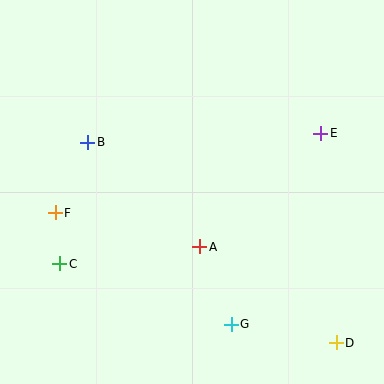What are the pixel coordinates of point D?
Point D is at (336, 343).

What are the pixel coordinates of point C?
Point C is at (60, 264).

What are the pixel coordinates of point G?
Point G is at (231, 324).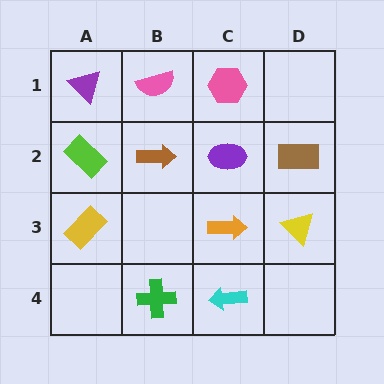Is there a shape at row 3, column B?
No, that cell is empty.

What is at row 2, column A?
A lime rectangle.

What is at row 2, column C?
A purple ellipse.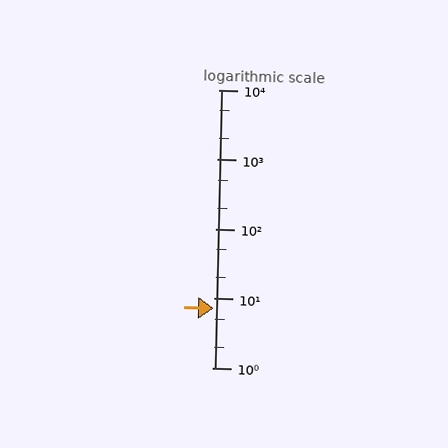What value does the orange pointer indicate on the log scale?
The pointer indicates approximately 7.2.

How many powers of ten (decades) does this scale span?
The scale spans 4 decades, from 1 to 10000.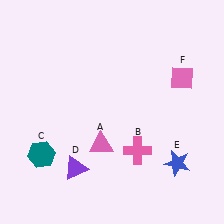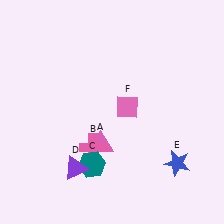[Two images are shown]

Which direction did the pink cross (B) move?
The pink cross (B) moved left.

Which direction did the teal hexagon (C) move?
The teal hexagon (C) moved right.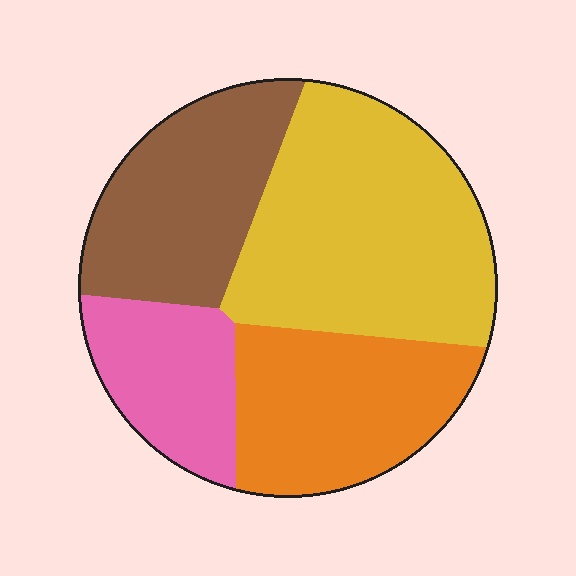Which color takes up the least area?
Pink, at roughly 15%.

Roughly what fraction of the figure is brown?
Brown covers roughly 25% of the figure.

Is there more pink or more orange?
Orange.